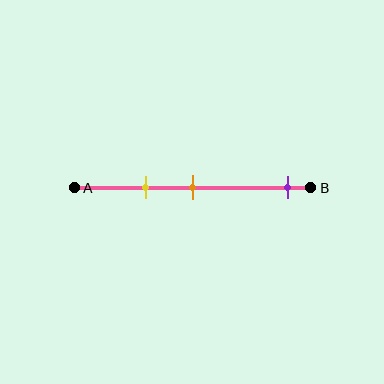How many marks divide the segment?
There are 3 marks dividing the segment.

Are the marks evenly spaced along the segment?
No, the marks are not evenly spaced.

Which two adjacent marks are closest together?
The yellow and orange marks are the closest adjacent pair.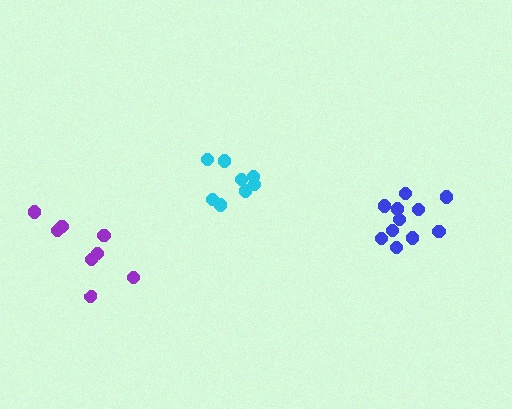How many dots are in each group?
Group 1: 8 dots, Group 2: 11 dots, Group 3: 8 dots (27 total).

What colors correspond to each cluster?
The clusters are colored: cyan, blue, purple.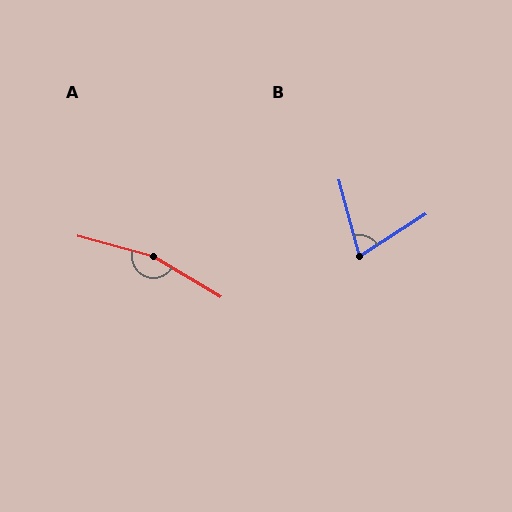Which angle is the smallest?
B, at approximately 72 degrees.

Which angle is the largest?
A, at approximately 164 degrees.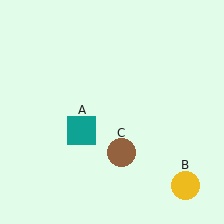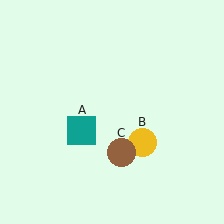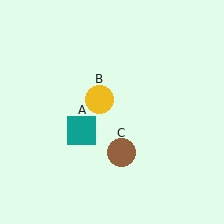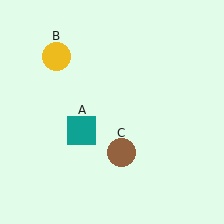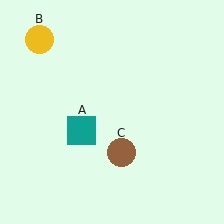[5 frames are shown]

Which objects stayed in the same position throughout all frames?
Teal square (object A) and brown circle (object C) remained stationary.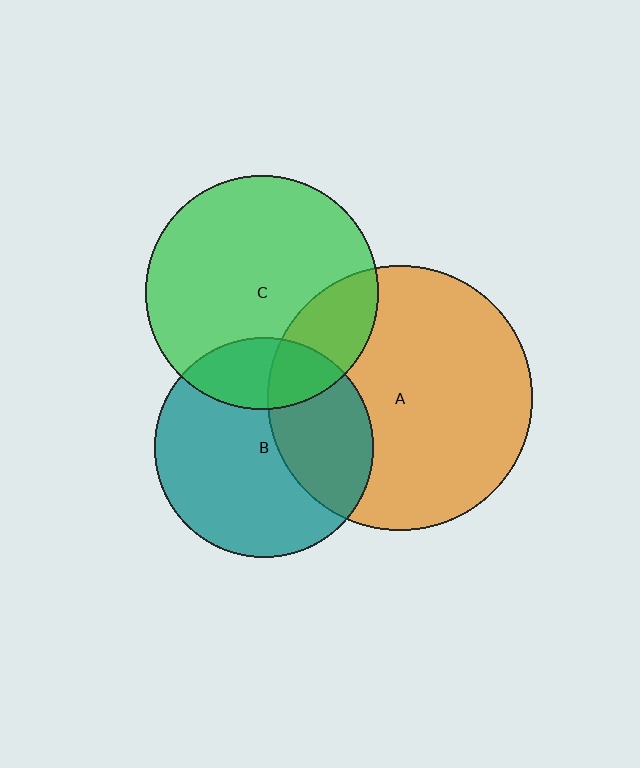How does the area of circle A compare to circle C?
Approximately 1.3 times.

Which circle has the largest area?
Circle A (orange).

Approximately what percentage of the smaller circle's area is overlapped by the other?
Approximately 20%.